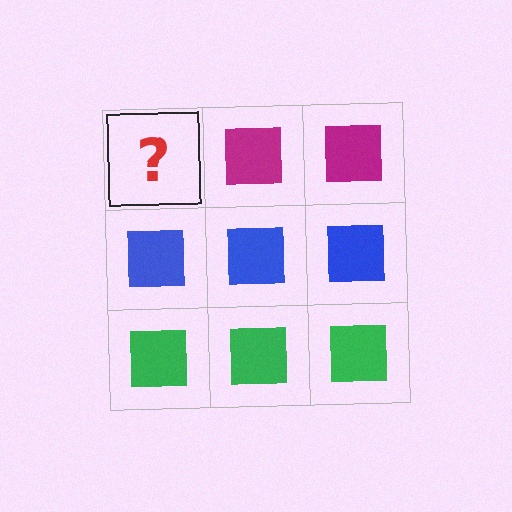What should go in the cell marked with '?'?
The missing cell should contain a magenta square.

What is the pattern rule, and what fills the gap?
The rule is that each row has a consistent color. The gap should be filled with a magenta square.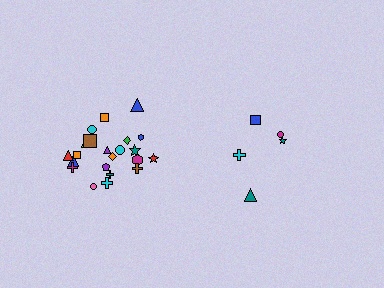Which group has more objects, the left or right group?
The left group.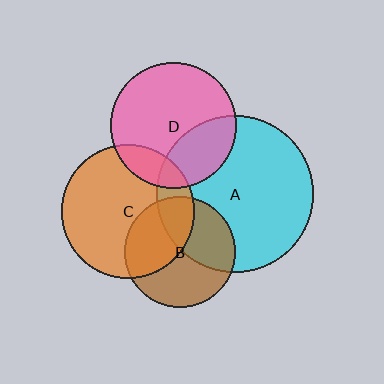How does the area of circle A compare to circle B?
Approximately 2.0 times.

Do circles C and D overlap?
Yes.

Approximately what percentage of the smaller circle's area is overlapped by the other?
Approximately 15%.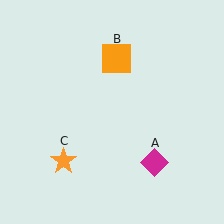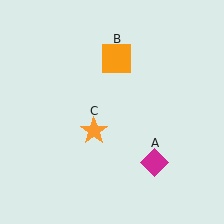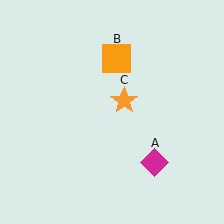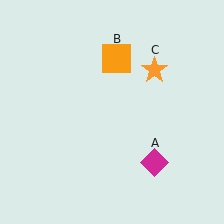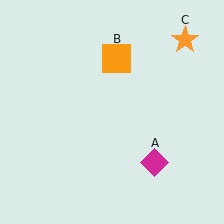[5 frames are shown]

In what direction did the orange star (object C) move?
The orange star (object C) moved up and to the right.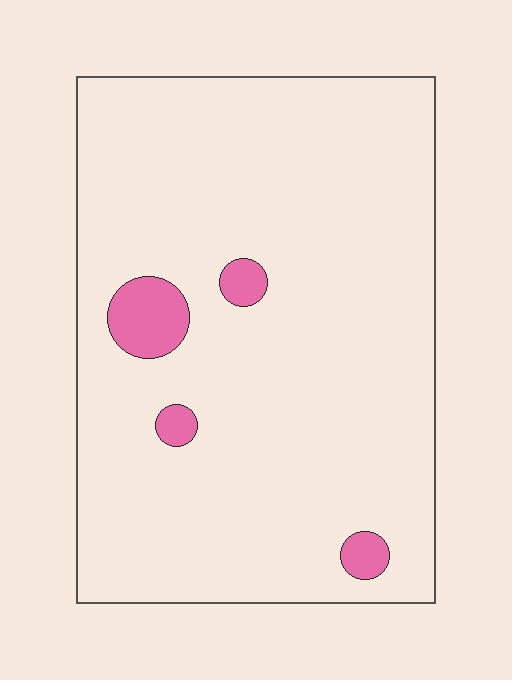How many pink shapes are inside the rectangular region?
4.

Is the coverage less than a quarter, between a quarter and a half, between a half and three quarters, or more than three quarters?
Less than a quarter.